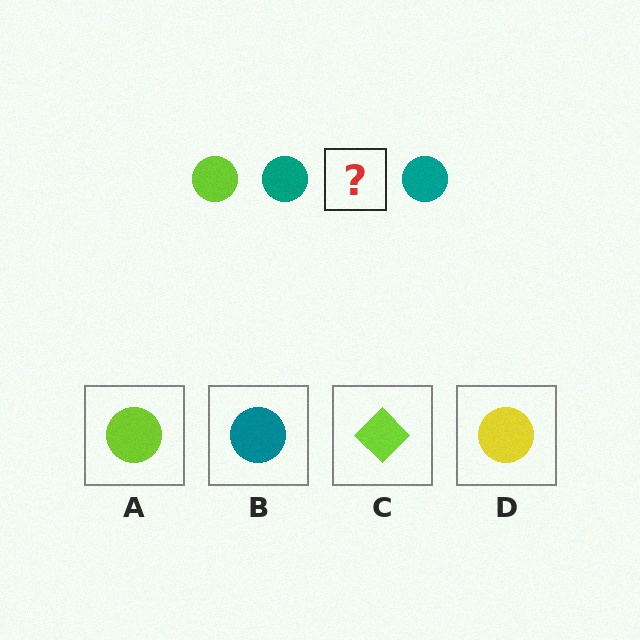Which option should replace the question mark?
Option A.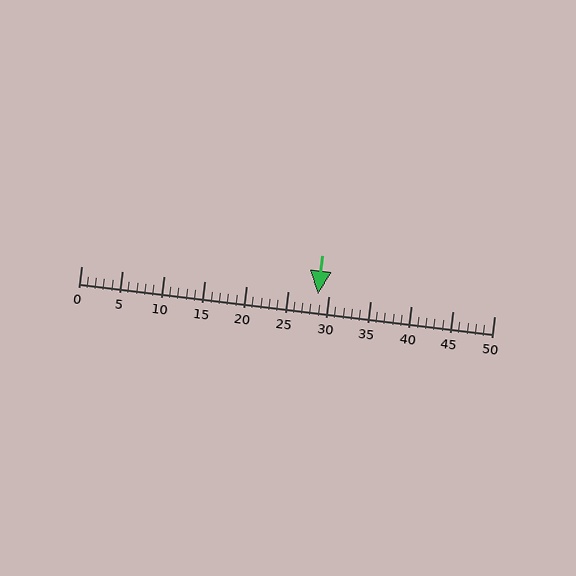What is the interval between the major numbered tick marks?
The major tick marks are spaced 5 units apart.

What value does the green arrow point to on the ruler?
The green arrow points to approximately 29.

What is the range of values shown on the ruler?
The ruler shows values from 0 to 50.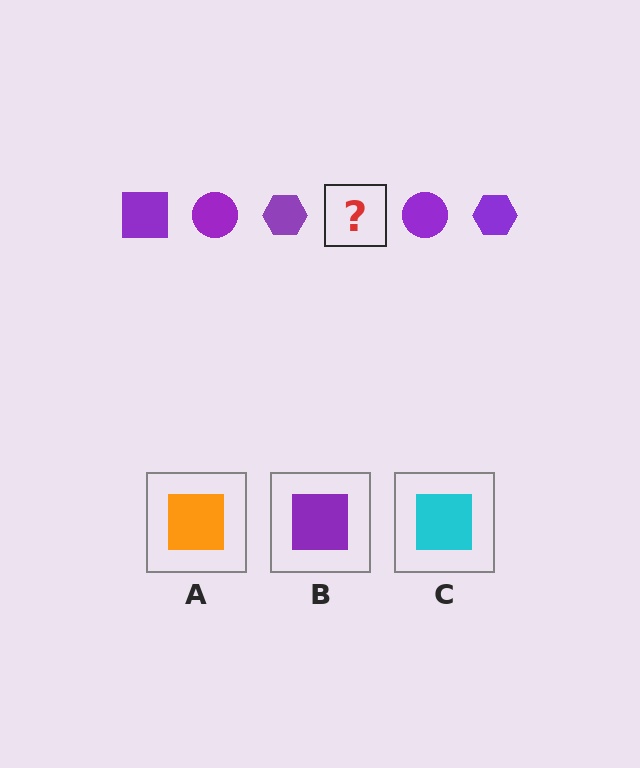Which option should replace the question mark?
Option B.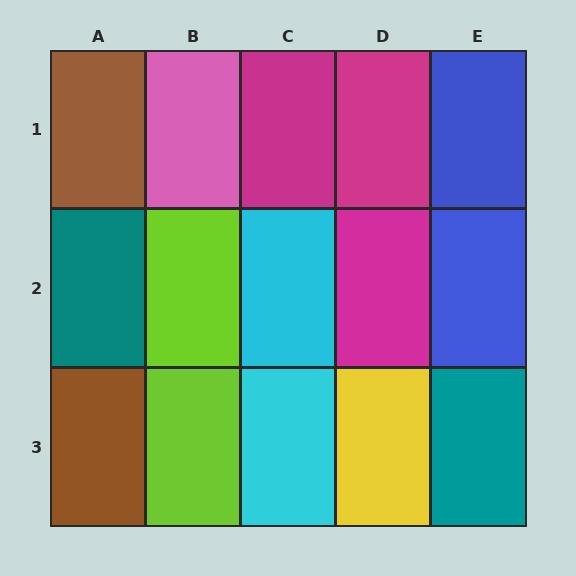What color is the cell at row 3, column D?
Yellow.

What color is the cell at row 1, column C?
Magenta.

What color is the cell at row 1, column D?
Magenta.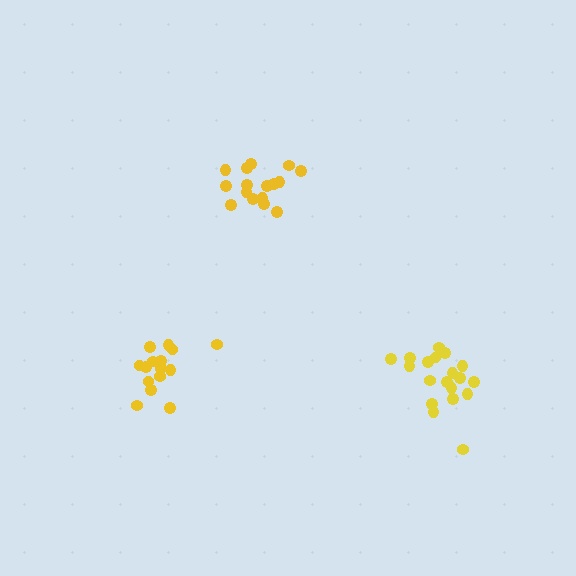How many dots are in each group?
Group 1: 16 dots, Group 2: 19 dots, Group 3: 16 dots (51 total).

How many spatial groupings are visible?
There are 3 spatial groupings.